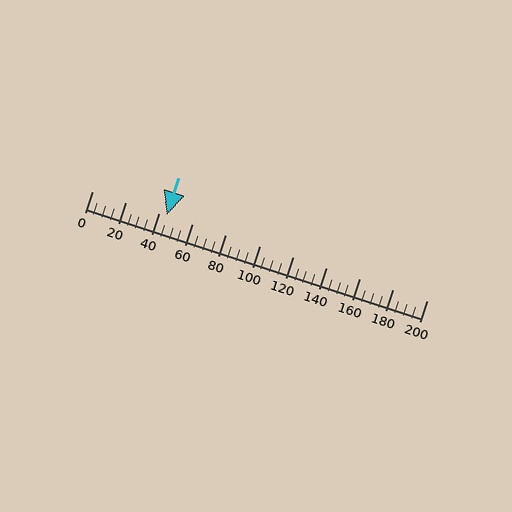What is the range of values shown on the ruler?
The ruler shows values from 0 to 200.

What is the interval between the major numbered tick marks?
The major tick marks are spaced 20 units apart.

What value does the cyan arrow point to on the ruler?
The cyan arrow points to approximately 44.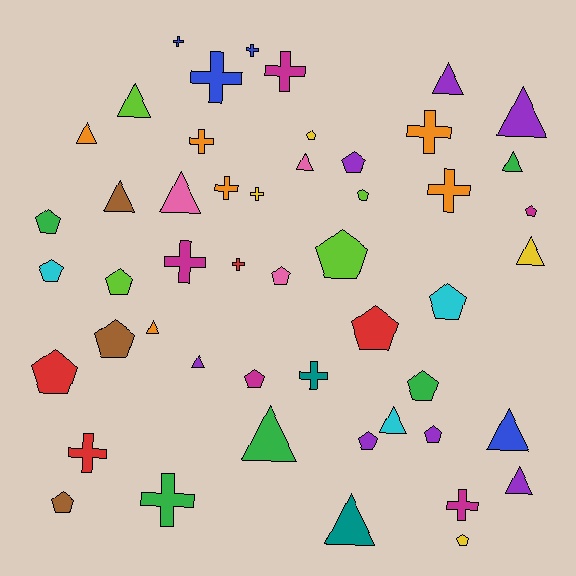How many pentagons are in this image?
There are 19 pentagons.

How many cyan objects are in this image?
There are 3 cyan objects.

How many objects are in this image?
There are 50 objects.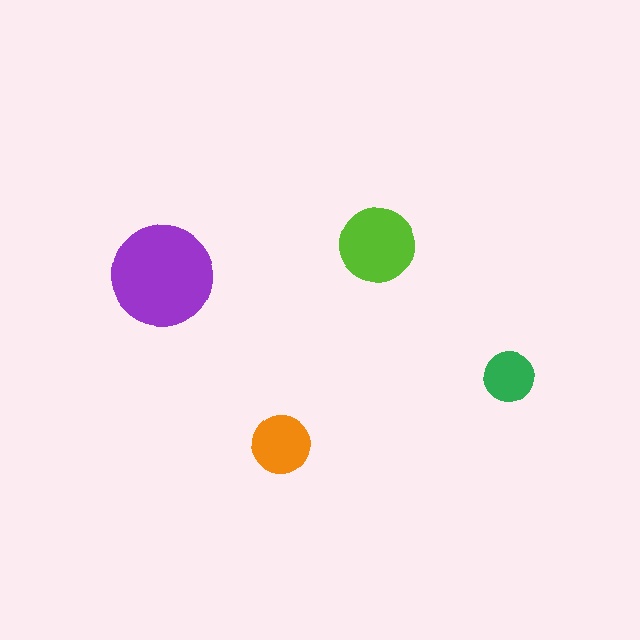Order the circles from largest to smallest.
the purple one, the lime one, the orange one, the green one.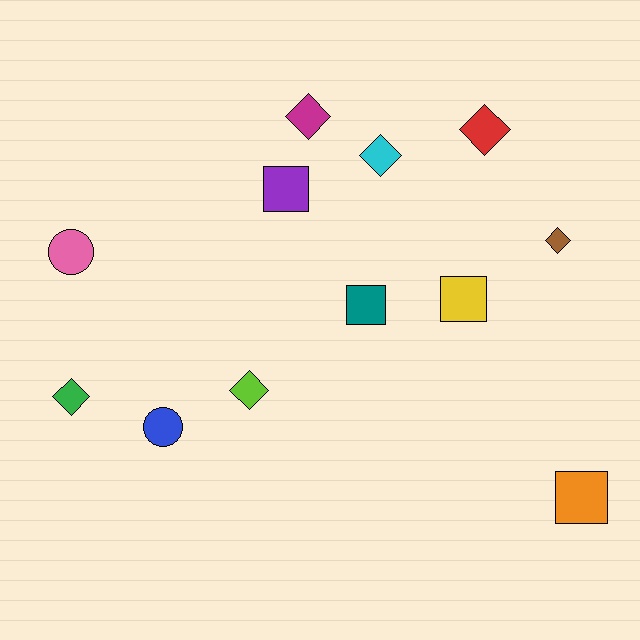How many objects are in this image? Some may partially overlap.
There are 12 objects.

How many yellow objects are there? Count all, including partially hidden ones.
There is 1 yellow object.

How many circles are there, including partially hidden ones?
There are 2 circles.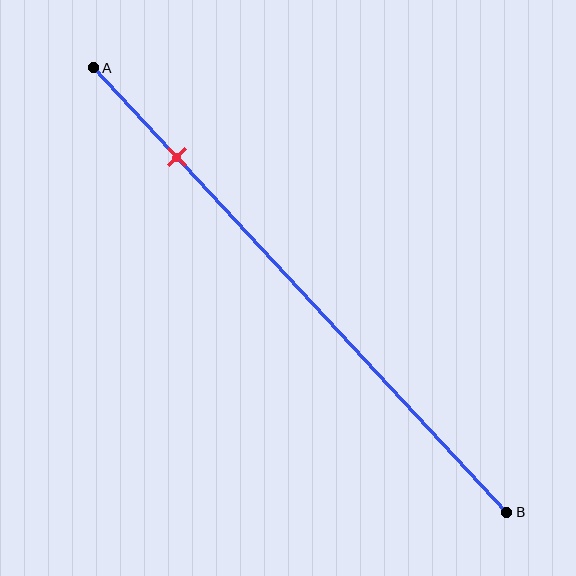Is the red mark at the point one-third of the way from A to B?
No, the mark is at about 20% from A, not at the 33% one-third point.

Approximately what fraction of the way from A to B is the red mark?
The red mark is approximately 20% of the way from A to B.